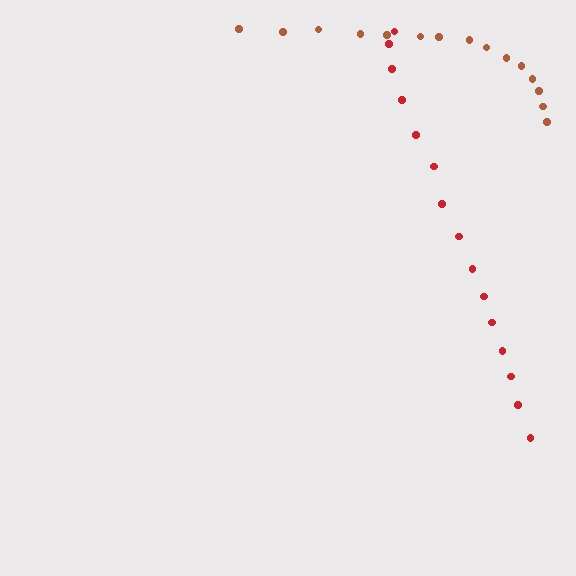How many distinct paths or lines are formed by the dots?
There are 2 distinct paths.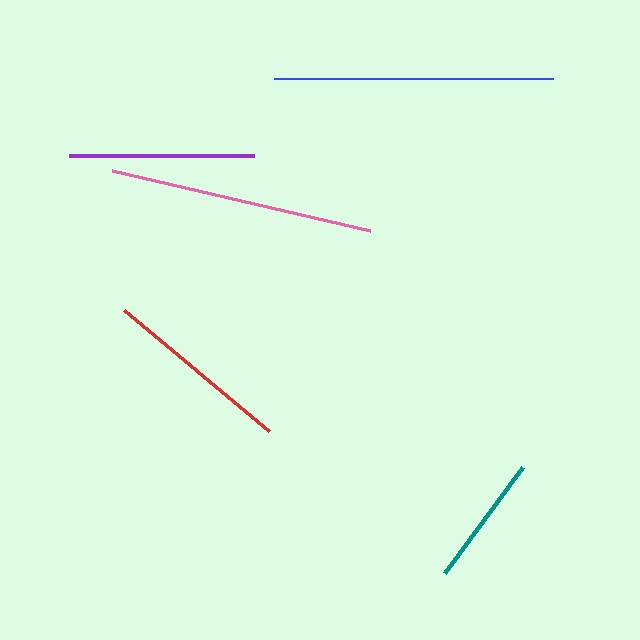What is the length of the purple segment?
The purple segment is approximately 185 pixels long.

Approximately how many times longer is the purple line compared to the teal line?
The purple line is approximately 1.4 times the length of the teal line.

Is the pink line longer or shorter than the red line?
The pink line is longer than the red line.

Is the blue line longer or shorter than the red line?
The blue line is longer than the red line.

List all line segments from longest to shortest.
From longest to shortest: blue, pink, red, purple, teal.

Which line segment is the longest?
The blue line is the longest at approximately 278 pixels.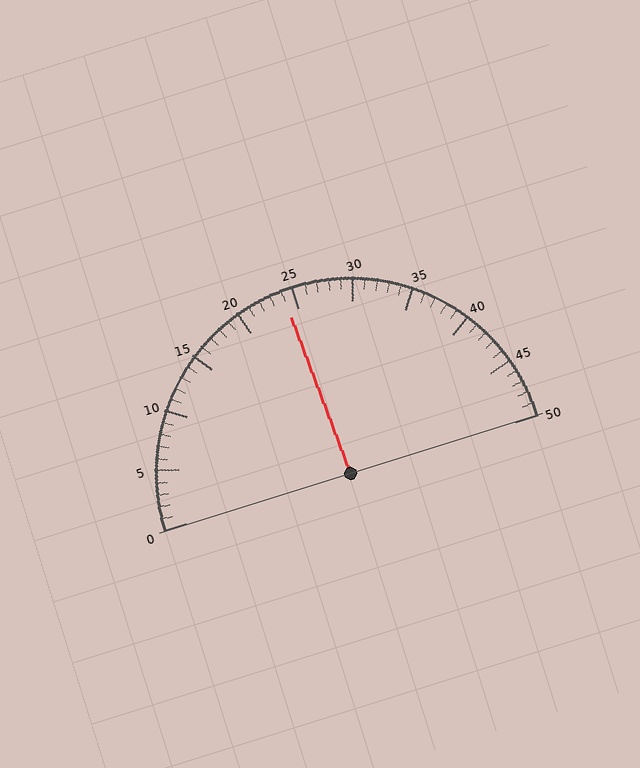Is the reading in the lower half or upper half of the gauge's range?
The reading is in the lower half of the range (0 to 50).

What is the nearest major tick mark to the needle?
The nearest major tick mark is 25.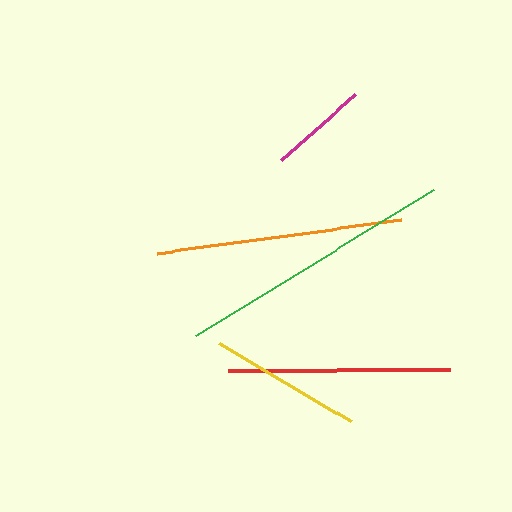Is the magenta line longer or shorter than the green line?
The green line is longer than the magenta line.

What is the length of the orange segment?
The orange segment is approximately 246 pixels long.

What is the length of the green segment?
The green segment is approximately 279 pixels long.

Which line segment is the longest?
The green line is the longest at approximately 279 pixels.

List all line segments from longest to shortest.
From longest to shortest: green, orange, red, yellow, magenta.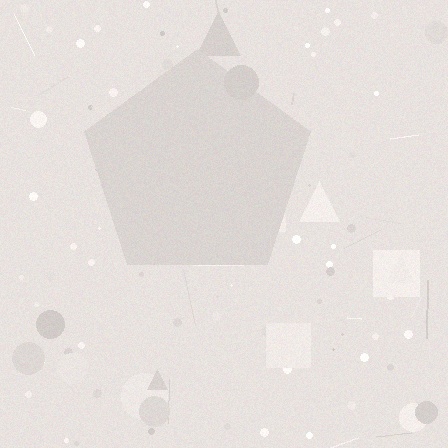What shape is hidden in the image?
A pentagon is hidden in the image.